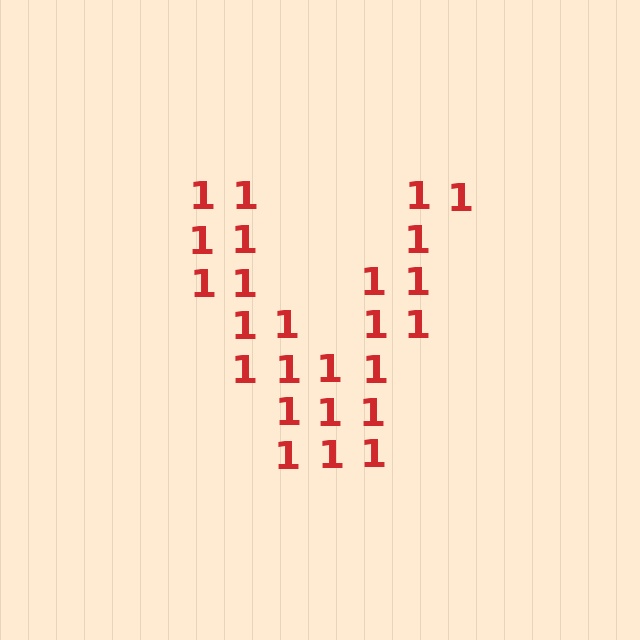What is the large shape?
The large shape is the letter V.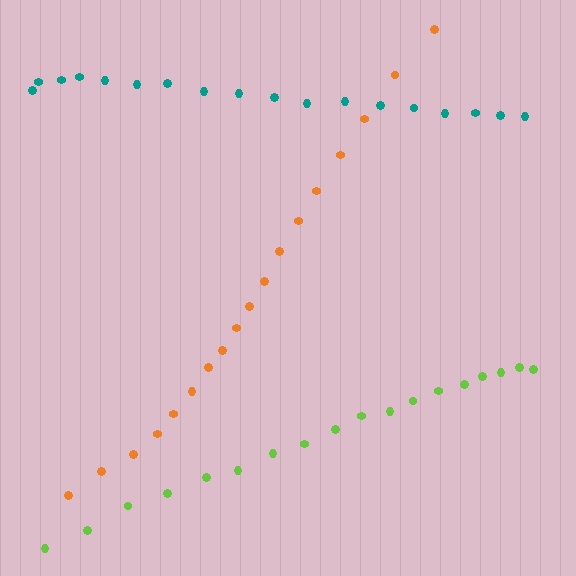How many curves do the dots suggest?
There are 3 distinct paths.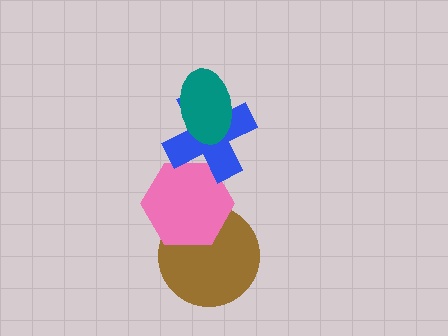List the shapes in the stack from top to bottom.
From top to bottom: the teal ellipse, the blue cross, the pink hexagon, the brown circle.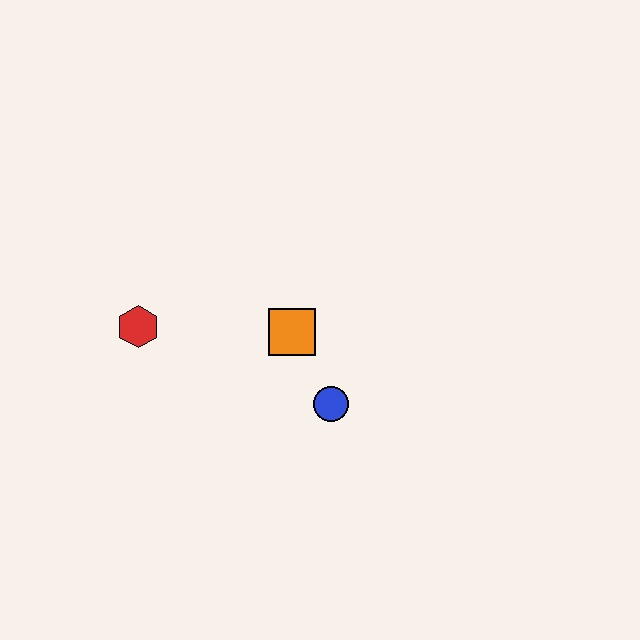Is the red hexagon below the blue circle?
No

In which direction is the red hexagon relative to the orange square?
The red hexagon is to the left of the orange square.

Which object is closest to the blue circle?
The orange square is closest to the blue circle.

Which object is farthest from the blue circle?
The red hexagon is farthest from the blue circle.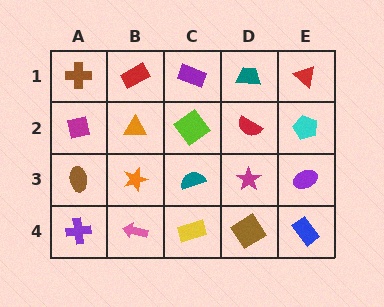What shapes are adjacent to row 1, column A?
A magenta square (row 2, column A), a red rectangle (row 1, column B).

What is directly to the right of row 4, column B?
A yellow rectangle.